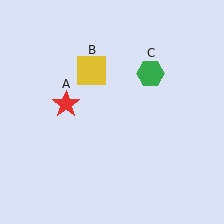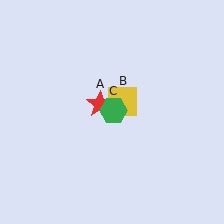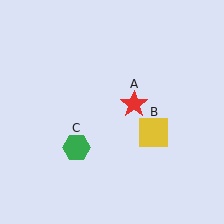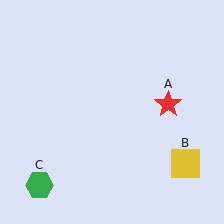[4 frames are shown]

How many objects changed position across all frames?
3 objects changed position: red star (object A), yellow square (object B), green hexagon (object C).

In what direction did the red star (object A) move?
The red star (object A) moved right.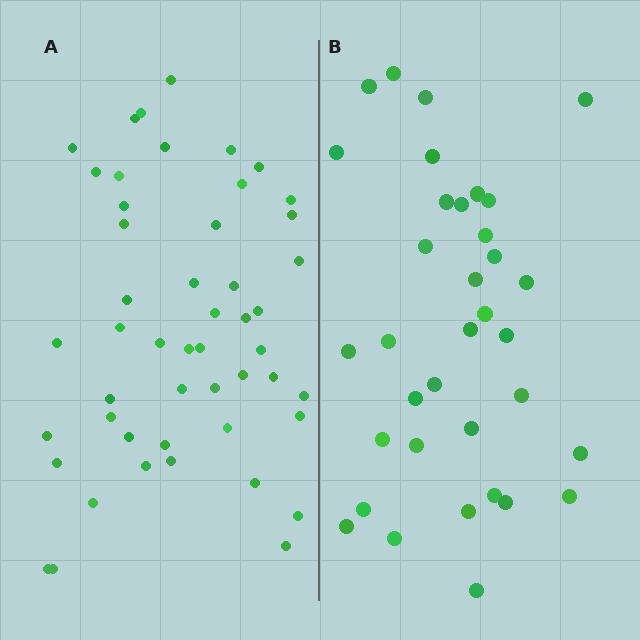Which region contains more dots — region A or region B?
Region A (the left region) has more dots.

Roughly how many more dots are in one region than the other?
Region A has approximately 15 more dots than region B.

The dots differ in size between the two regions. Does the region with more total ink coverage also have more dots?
No. Region B has more total ink coverage because its dots are larger, but region A actually contains more individual dots. Total area can be misleading — the number of items is what matters here.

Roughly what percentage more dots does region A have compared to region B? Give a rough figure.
About 40% more.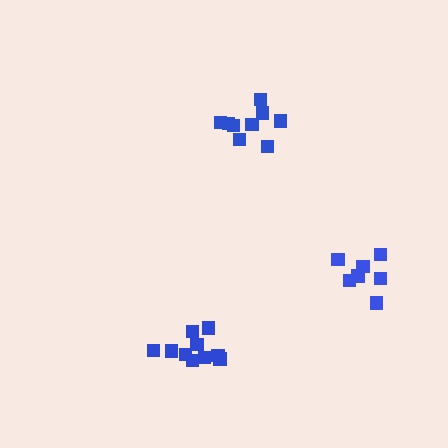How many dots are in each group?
Group 1: 10 dots, Group 2: 9 dots, Group 3: 7 dots (26 total).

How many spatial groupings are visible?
There are 3 spatial groupings.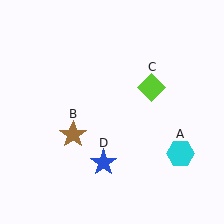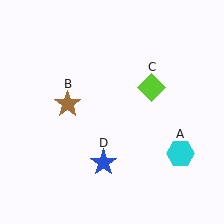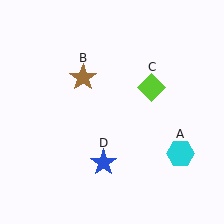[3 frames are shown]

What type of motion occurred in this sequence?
The brown star (object B) rotated clockwise around the center of the scene.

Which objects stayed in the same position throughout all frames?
Cyan hexagon (object A) and lime diamond (object C) and blue star (object D) remained stationary.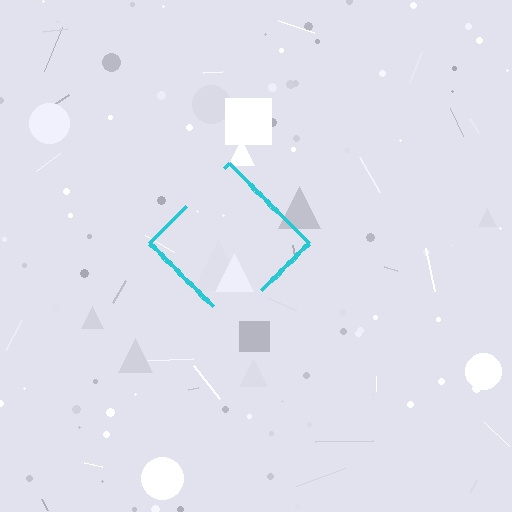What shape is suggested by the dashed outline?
The dashed outline suggests a diamond.